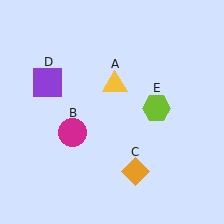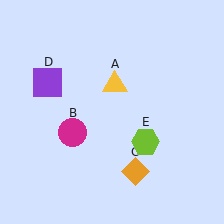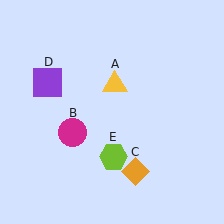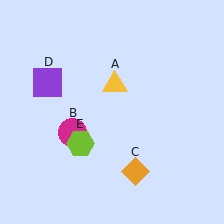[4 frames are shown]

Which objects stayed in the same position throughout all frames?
Yellow triangle (object A) and magenta circle (object B) and orange diamond (object C) and purple square (object D) remained stationary.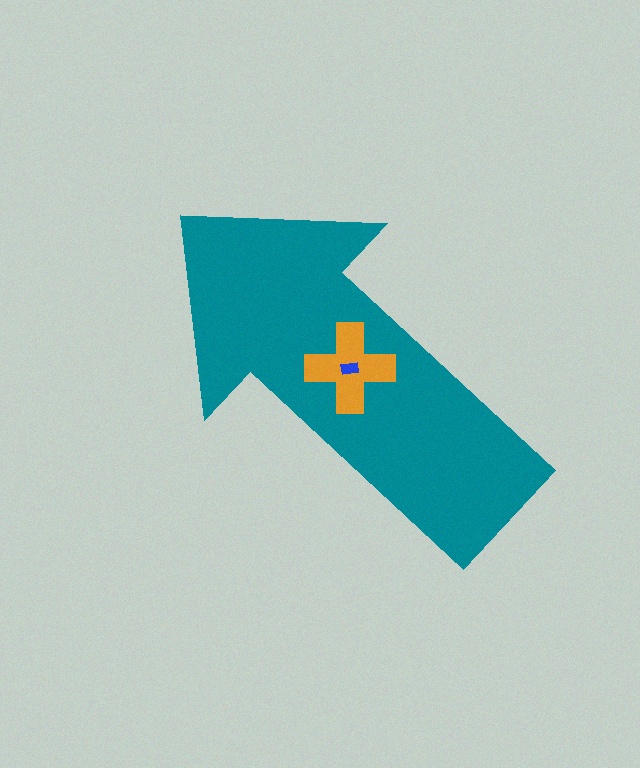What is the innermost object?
The blue rectangle.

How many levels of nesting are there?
3.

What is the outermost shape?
The teal arrow.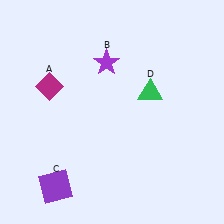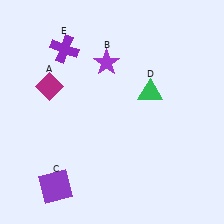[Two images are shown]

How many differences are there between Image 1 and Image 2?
There is 1 difference between the two images.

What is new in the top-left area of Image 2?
A purple cross (E) was added in the top-left area of Image 2.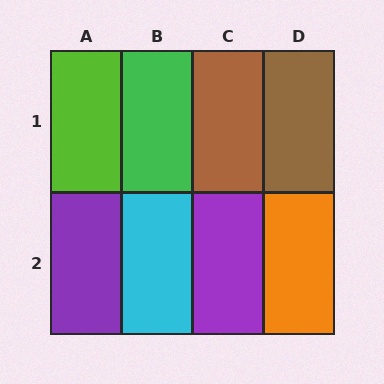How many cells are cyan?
1 cell is cyan.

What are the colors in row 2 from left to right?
Purple, cyan, purple, orange.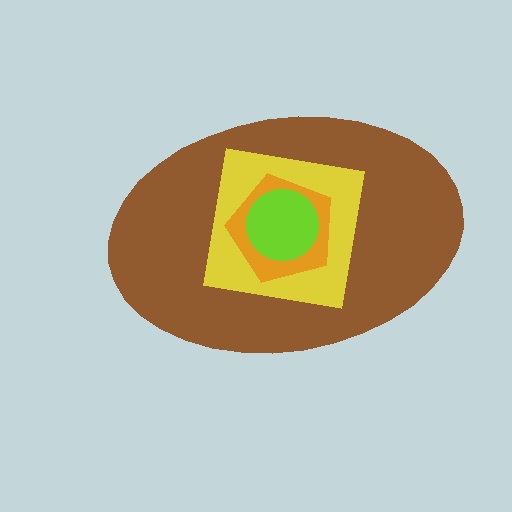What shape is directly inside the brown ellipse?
The yellow square.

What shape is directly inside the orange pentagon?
The lime circle.